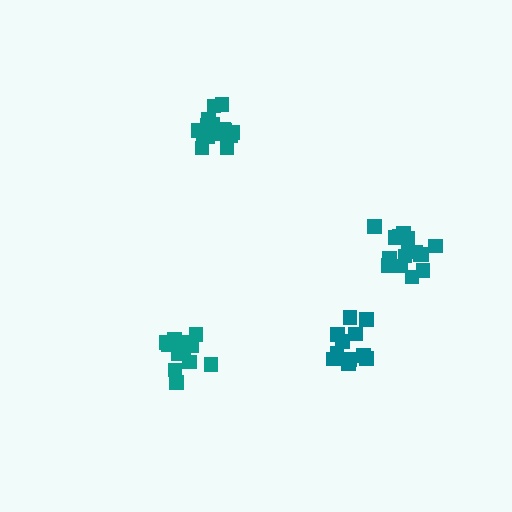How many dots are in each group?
Group 1: 12 dots, Group 2: 17 dots, Group 3: 13 dots, Group 4: 16 dots (58 total).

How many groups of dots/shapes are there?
There are 4 groups.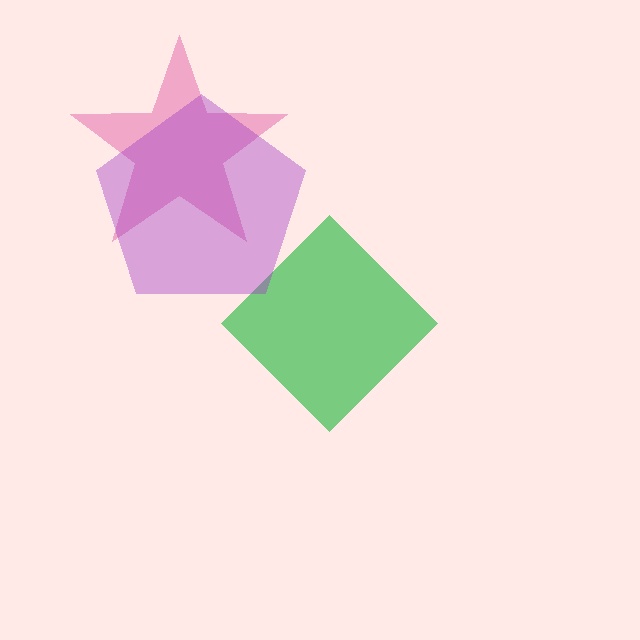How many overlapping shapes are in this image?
There are 3 overlapping shapes in the image.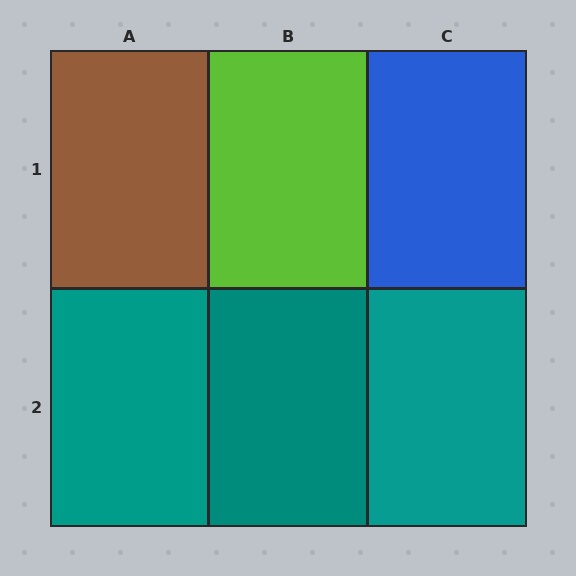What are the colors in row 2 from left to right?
Teal, teal, teal.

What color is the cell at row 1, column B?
Lime.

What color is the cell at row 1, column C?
Blue.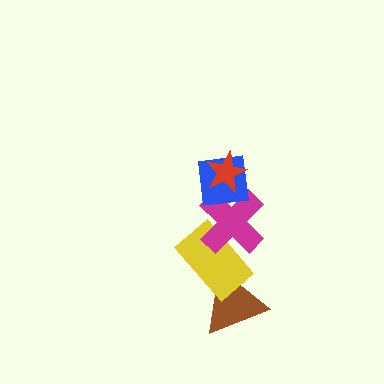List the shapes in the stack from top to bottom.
From top to bottom: the red star, the blue square, the magenta cross, the yellow rectangle, the brown triangle.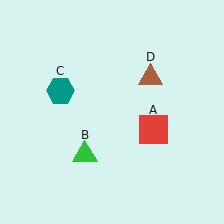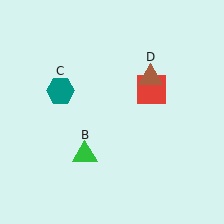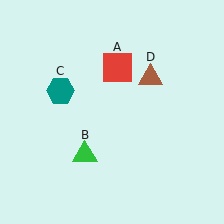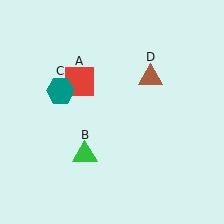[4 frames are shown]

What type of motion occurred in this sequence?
The red square (object A) rotated counterclockwise around the center of the scene.